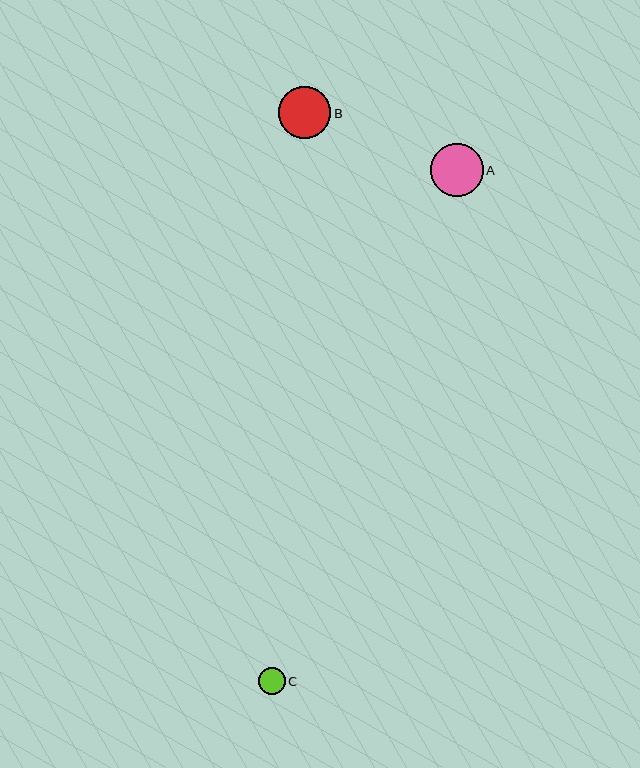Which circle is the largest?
Circle A is the largest with a size of approximately 53 pixels.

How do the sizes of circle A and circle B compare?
Circle A and circle B are approximately the same size.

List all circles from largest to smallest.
From largest to smallest: A, B, C.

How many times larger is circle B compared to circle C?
Circle B is approximately 1.9 times the size of circle C.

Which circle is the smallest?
Circle C is the smallest with a size of approximately 27 pixels.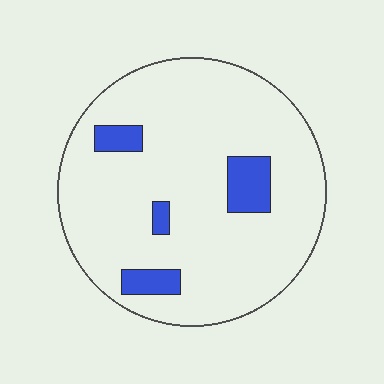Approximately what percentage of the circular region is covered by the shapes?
Approximately 10%.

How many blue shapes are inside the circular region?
4.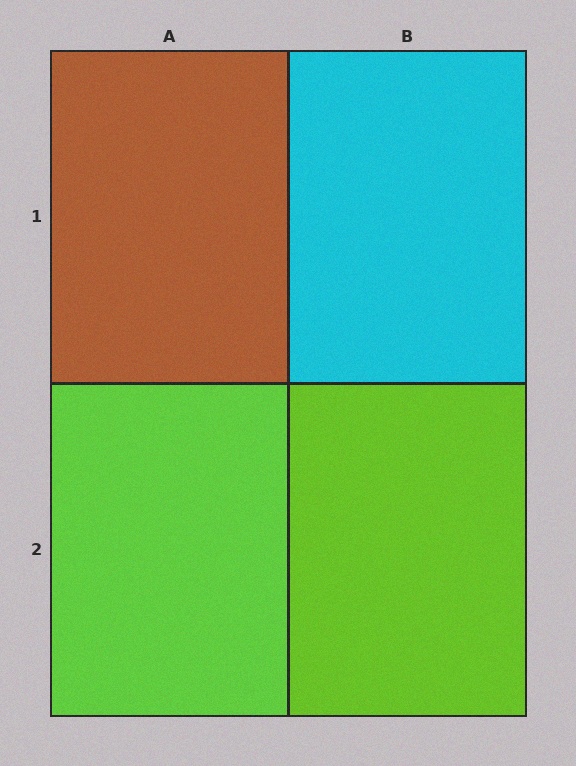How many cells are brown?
1 cell is brown.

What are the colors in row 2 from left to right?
Lime, lime.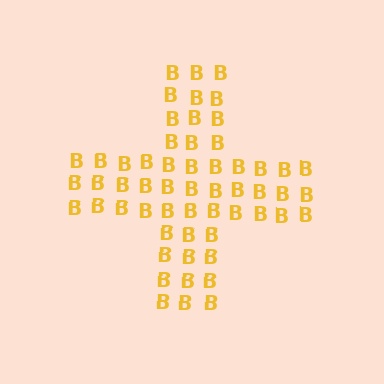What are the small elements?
The small elements are letter B's.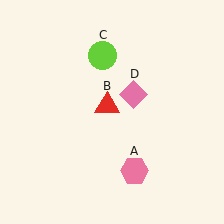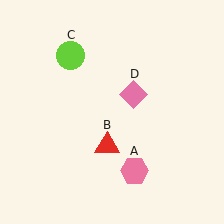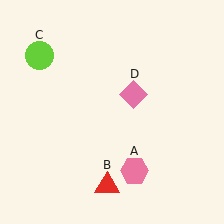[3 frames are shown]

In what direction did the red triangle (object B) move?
The red triangle (object B) moved down.